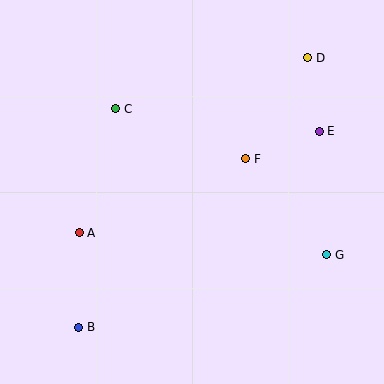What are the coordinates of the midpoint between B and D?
The midpoint between B and D is at (193, 193).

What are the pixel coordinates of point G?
Point G is at (327, 255).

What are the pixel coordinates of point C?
Point C is at (116, 109).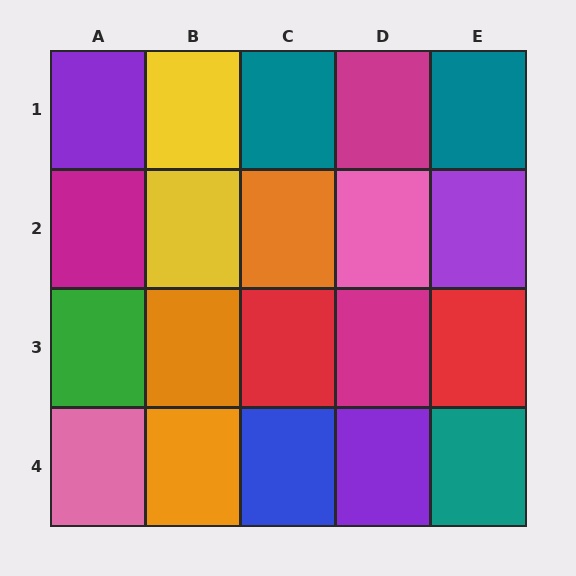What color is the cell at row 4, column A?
Pink.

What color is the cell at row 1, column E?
Teal.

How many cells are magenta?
3 cells are magenta.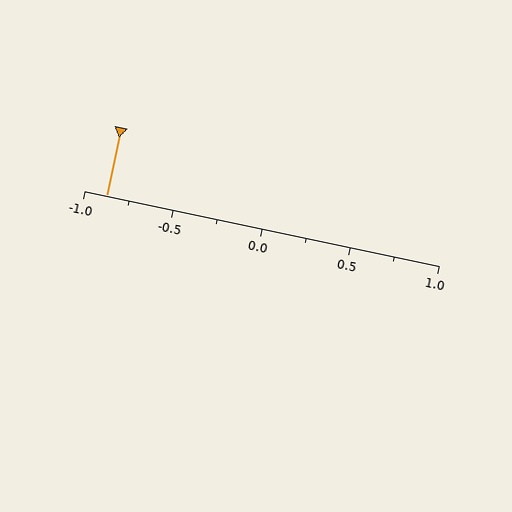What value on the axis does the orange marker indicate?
The marker indicates approximately -0.88.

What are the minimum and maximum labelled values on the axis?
The axis runs from -1.0 to 1.0.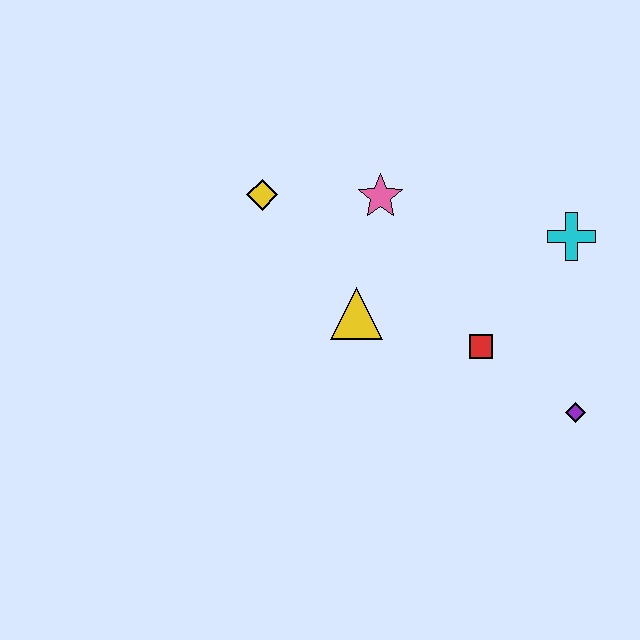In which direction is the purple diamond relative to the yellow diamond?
The purple diamond is to the right of the yellow diamond.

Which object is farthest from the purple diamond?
The yellow diamond is farthest from the purple diamond.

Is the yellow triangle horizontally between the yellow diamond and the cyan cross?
Yes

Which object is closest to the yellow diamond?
The pink star is closest to the yellow diamond.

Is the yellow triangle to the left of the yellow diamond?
No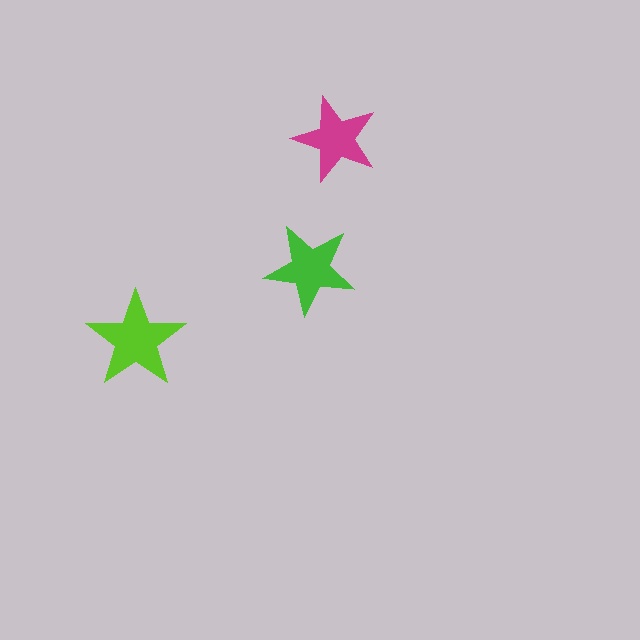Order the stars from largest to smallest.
the lime one, the green one, the magenta one.